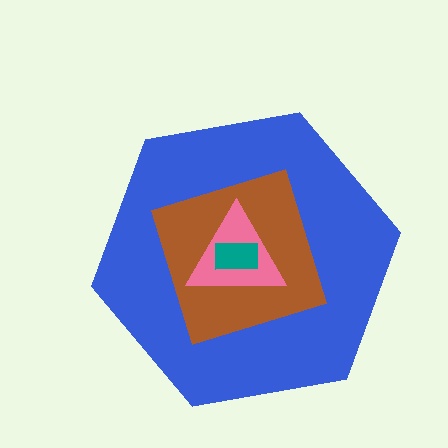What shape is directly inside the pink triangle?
The teal rectangle.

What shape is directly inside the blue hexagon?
The brown square.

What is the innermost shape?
The teal rectangle.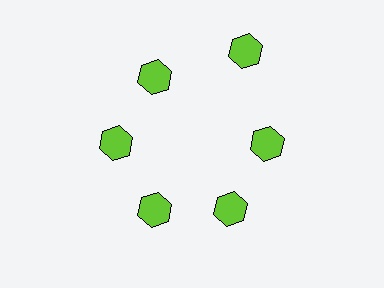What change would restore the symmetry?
The symmetry would be restored by moving it inward, back onto the ring so that all 6 hexagons sit at equal angles and equal distance from the center.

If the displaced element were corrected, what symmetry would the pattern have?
It would have 6-fold rotational symmetry — the pattern would map onto itself every 60 degrees.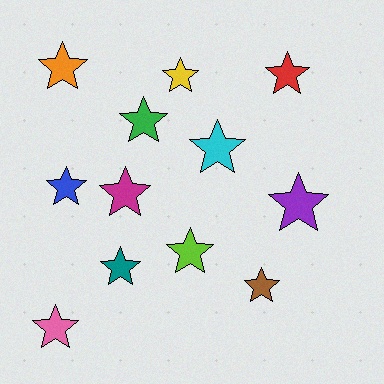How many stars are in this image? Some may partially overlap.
There are 12 stars.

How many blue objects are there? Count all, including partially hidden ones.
There is 1 blue object.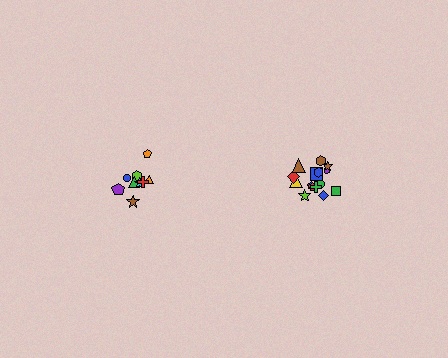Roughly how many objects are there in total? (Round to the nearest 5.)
Roughly 25 objects in total.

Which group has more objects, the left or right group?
The right group.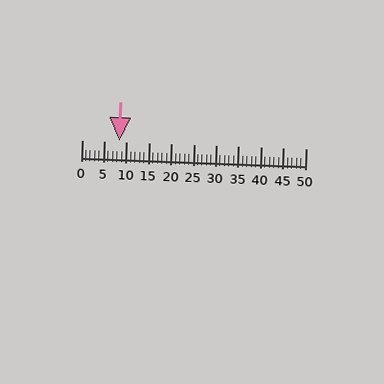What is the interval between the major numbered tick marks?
The major tick marks are spaced 5 units apart.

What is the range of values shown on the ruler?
The ruler shows values from 0 to 50.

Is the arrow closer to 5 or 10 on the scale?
The arrow is closer to 10.